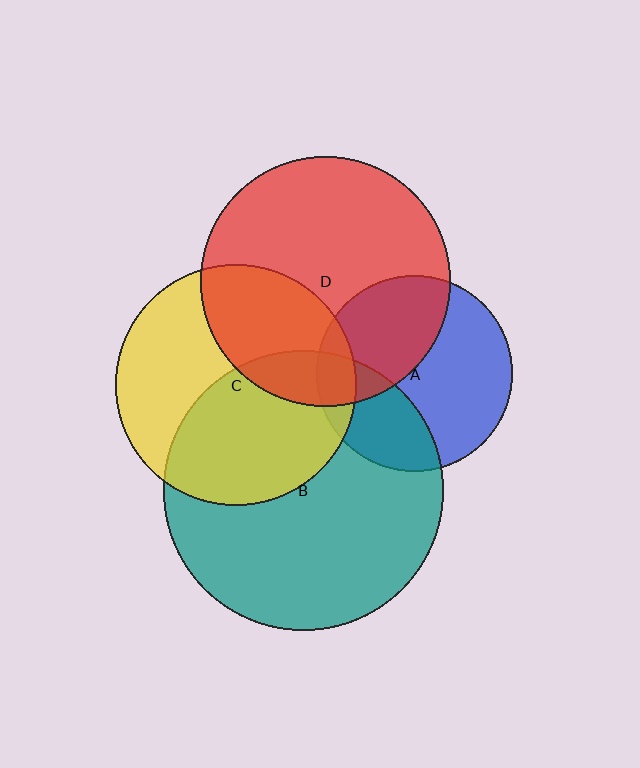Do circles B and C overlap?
Yes.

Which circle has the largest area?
Circle B (teal).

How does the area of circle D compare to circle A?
Approximately 1.6 times.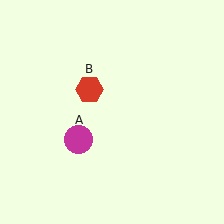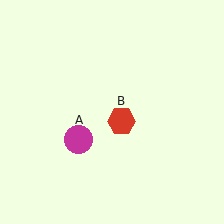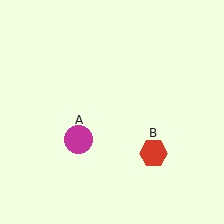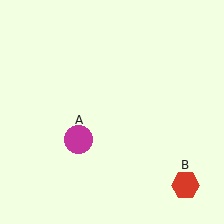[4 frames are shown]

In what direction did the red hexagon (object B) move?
The red hexagon (object B) moved down and to the right.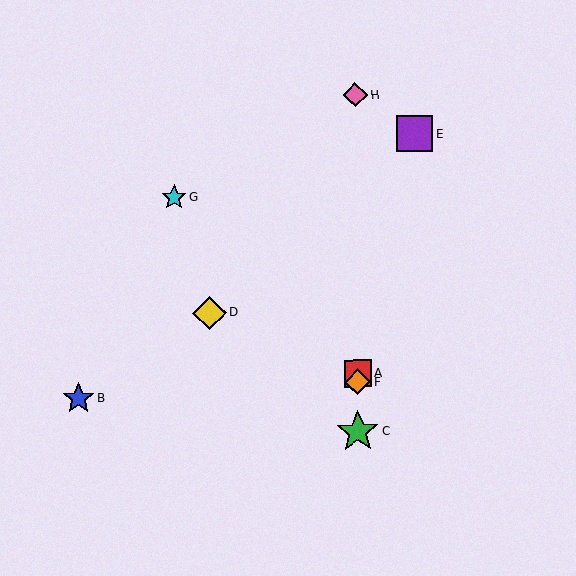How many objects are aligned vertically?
4 objects (A, C, F, H) are aligned vertically.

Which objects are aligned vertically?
Objects A, C, F, H are aligned vertically.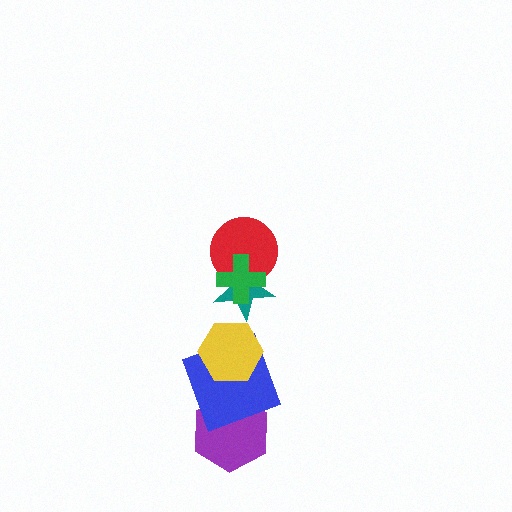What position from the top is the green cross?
The green cross is 1st from the top.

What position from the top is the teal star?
The teal star is 3rd from the top.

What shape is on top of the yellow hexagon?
The teal star is on top of the yellow hexagon.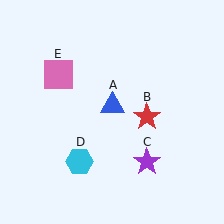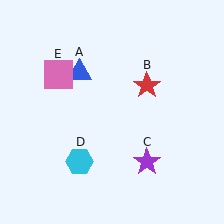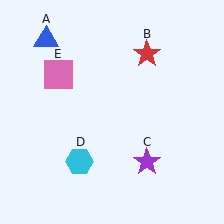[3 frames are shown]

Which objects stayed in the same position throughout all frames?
Purple star (object C) and cyan hexagon (object D) and pink square (object E) remained stationary.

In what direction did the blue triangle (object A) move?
The blue triangle (object A) moved up and to the left.